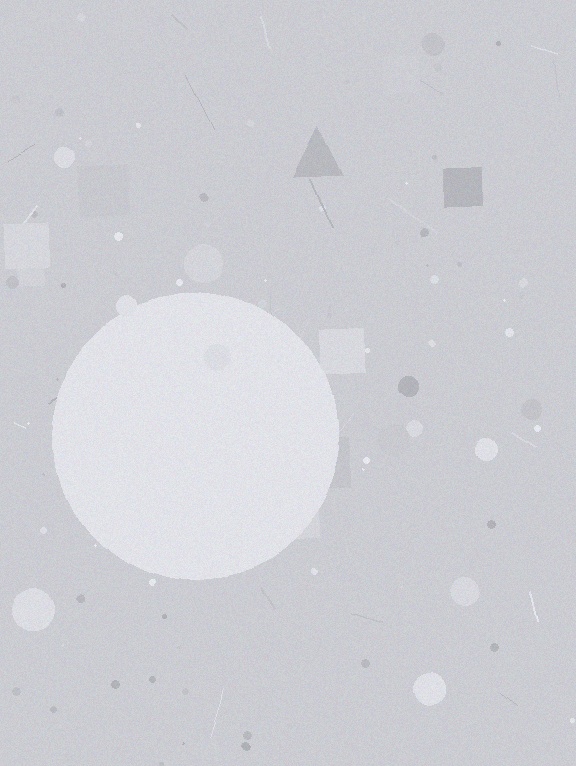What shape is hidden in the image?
A circle is hidden in the image.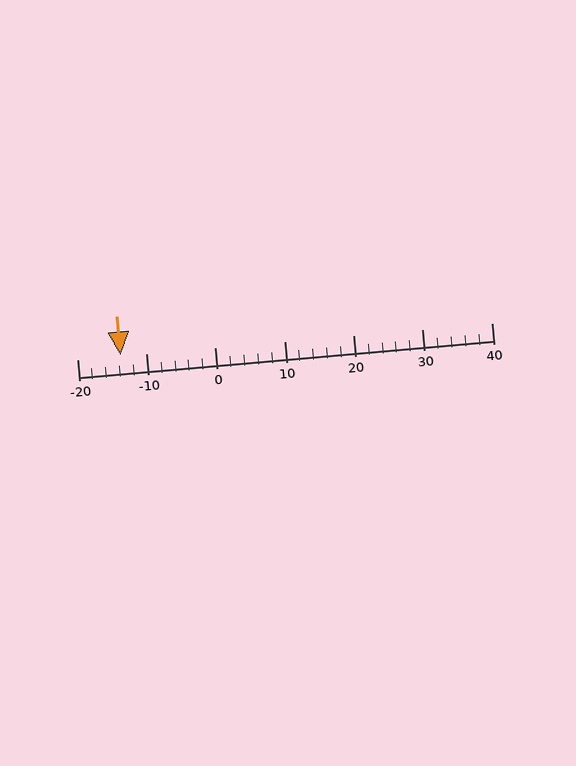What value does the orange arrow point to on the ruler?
The orange arrow points to approximately -14.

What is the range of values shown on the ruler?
The ruler shows values from -20 to 40.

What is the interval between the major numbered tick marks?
The major tick marks are spaced 10 units apart.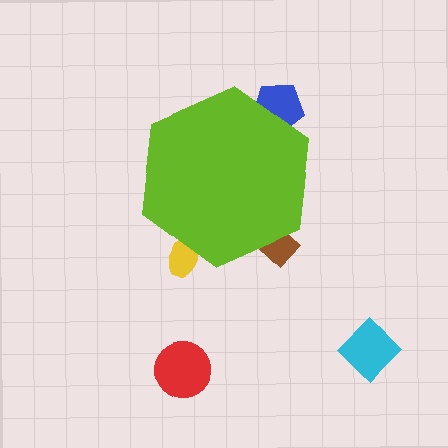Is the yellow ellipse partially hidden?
Yes, the yellow ellipse is partially hidden behind the lime hexagon.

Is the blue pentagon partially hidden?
Yes, the blue pentagon is partially hidden behind the lime hexagon.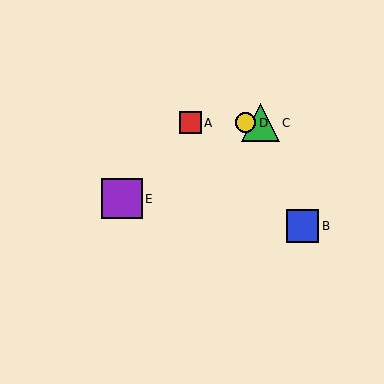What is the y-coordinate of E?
Object E is at y≈199.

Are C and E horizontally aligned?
No, C is at y≈123 and E is at y≈199.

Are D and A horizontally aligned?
Yes, both are at y≈123.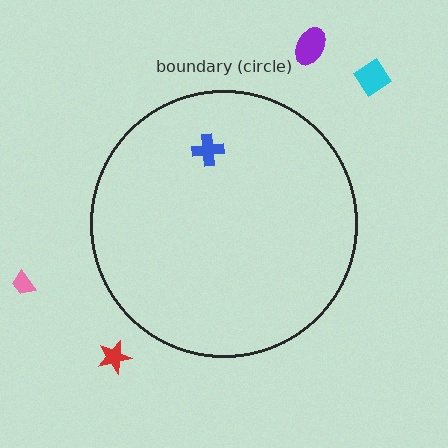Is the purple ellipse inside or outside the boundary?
Outside.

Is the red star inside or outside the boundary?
Outside.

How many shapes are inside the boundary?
1 inside, 4 outside.